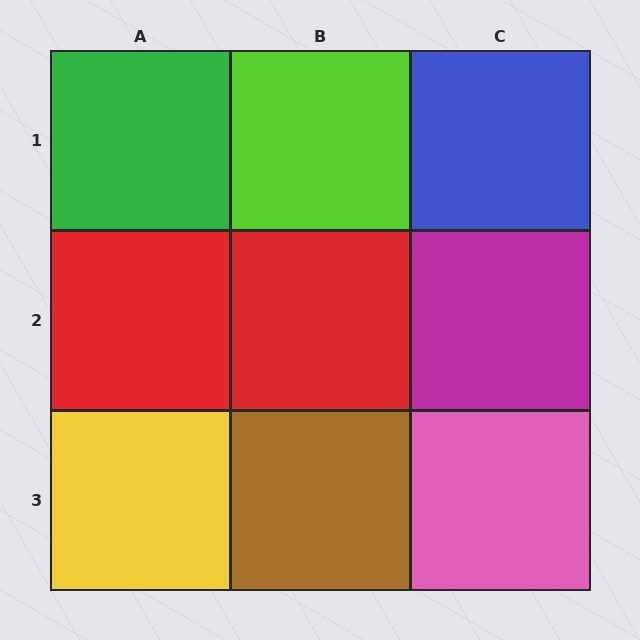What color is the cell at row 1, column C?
Blue.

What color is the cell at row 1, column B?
Lime.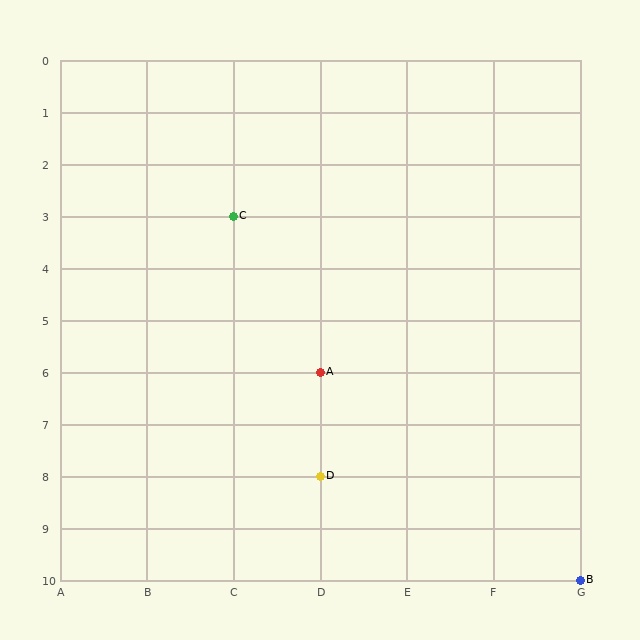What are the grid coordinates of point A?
Point A is at grid coordinates (D, 6).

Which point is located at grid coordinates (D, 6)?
Point A is at (D, 6).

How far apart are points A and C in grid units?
Points A and C are 1 column and 3 rows apart (about 3.2 grid units diagonally).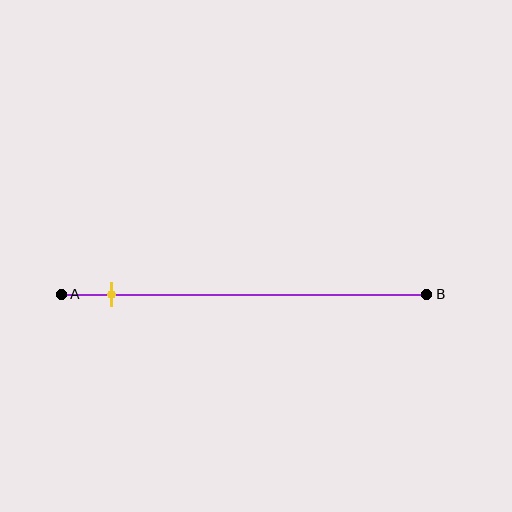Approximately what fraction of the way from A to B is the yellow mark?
The yellow mark is approximately 15% of the way from A to B.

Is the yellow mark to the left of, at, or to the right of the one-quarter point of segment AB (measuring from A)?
The yellow mark is to the left of the one-quarter point of segment AB.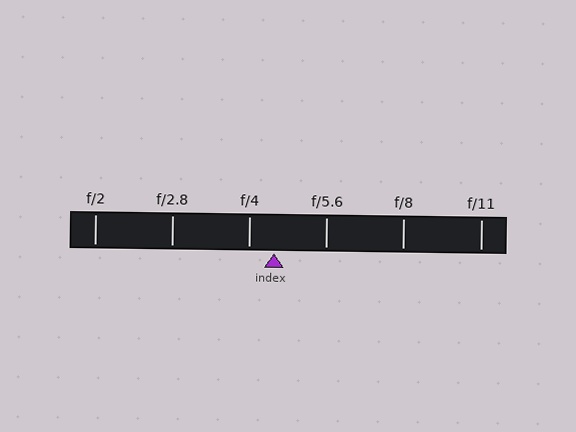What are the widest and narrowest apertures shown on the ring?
The widest aperture shown is f/2 and the narrowest is f/11.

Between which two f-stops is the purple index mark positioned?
The index mark is between f/4 and f/5.6.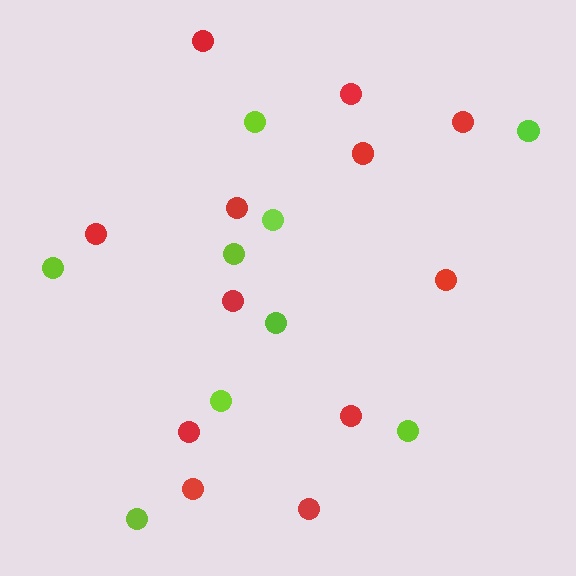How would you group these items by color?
There are 2 groups: one group of red circles (12) and one group of lime circles (9).